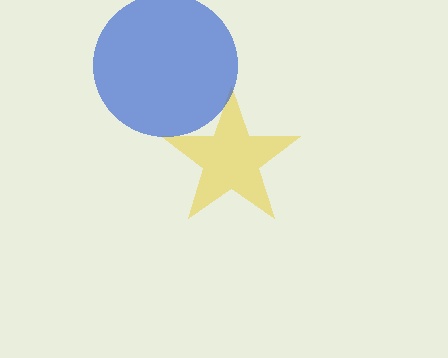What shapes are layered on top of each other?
The layered shapes are: a yellow star, a blue circle.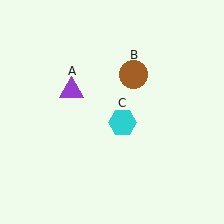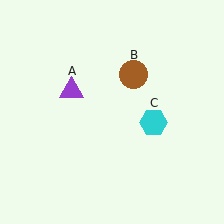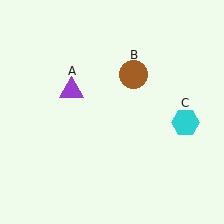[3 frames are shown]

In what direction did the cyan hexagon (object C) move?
The cyan hexagon (object C) moved right.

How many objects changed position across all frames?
1 object changed position: cyan hexagon (object C).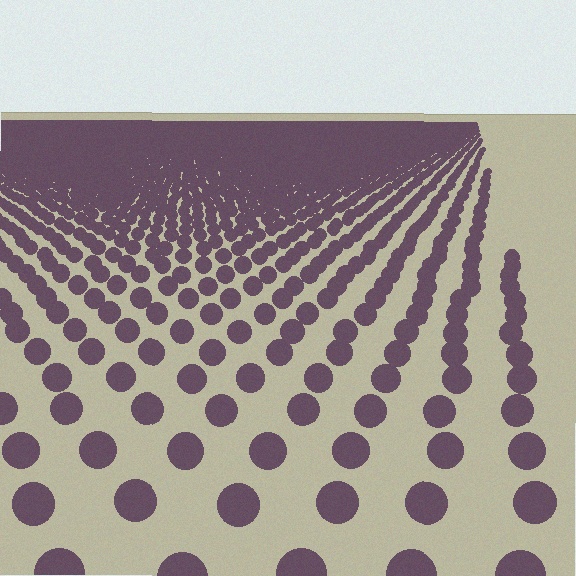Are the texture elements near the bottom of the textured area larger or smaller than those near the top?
Larger. Near the bottom, elements are closer to the viewer and appear at a bigger on-screen size.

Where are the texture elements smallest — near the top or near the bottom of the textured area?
Near the top.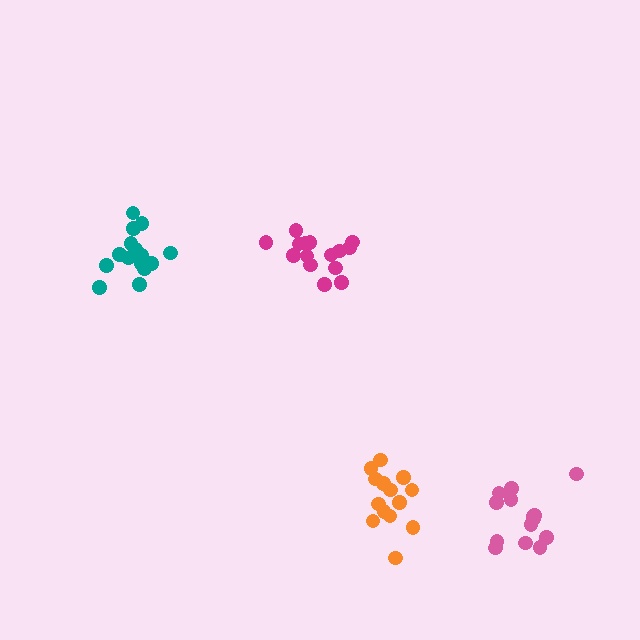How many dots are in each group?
Group 1: 17 dots, Group 2: 15 dots, Group 3: 14 dots, Group 4: 14 dots (60 total).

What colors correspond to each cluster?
The clusters are colored: teal, magenta, pink, orange.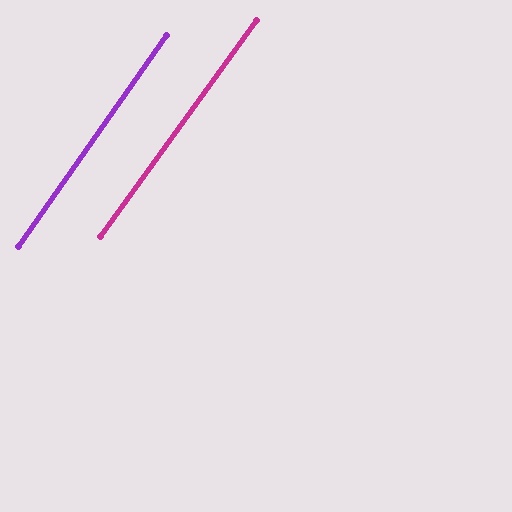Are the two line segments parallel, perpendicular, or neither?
Parallel — their directions differ by only 0.8°.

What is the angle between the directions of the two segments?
Approximately 1 degree.